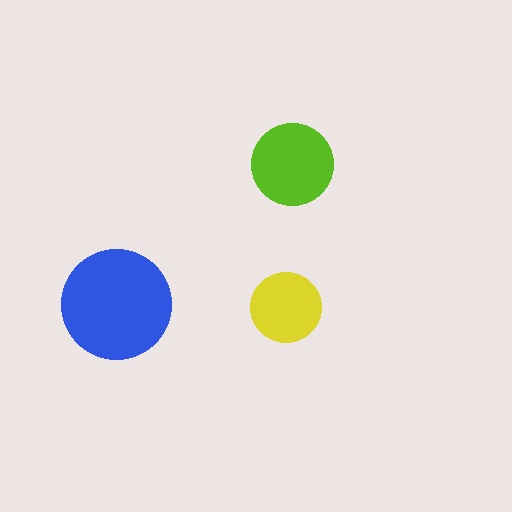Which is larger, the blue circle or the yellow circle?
The blue one.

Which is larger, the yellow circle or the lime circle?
The lime one.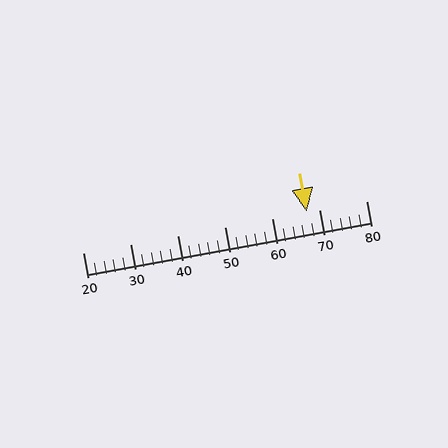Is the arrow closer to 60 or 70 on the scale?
The arrow is closer to 70.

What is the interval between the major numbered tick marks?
The major tick marks are spaced 10 units apart.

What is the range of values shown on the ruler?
The ruler shows values from 20 to 80.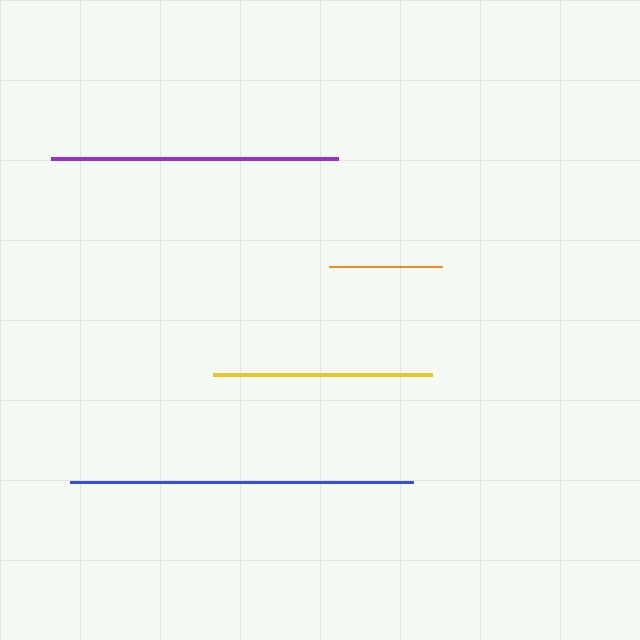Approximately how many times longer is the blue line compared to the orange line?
The blue line is approximately 3.1 times the length of the orange line.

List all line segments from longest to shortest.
From longest to shortest: blue, purple, yellow, orange.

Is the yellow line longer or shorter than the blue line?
The blue line is longer than the yellow line.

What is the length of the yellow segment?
The yellow segment is approximately 219 pixels long.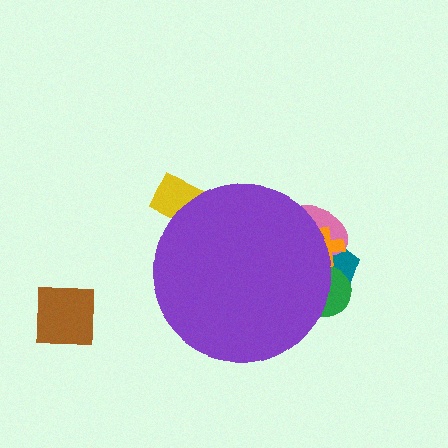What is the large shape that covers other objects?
A purple circle.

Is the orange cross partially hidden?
Yes, the orange cross is partially hidden behind the purple circle.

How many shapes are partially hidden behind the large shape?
5 shapes are partially hidden.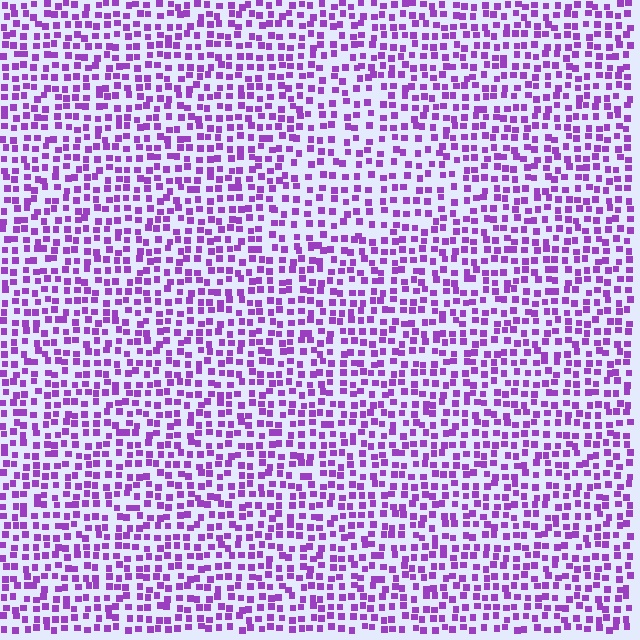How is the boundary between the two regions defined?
The boundary is defined by a change in element density (approximately 1.4x ratio). All elements are the same color, size, and shape.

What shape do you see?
I see a triangle.